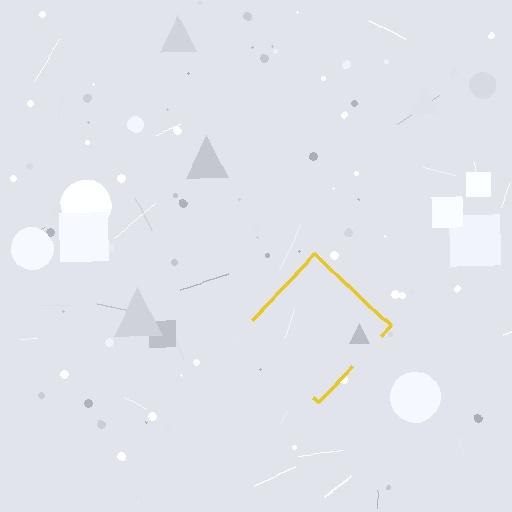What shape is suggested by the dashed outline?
The dashed outline suggests a diamond.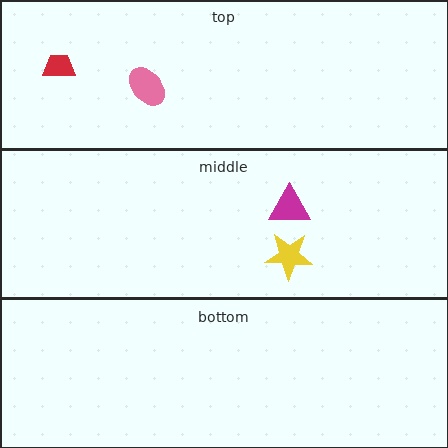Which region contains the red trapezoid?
The top region.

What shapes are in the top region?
The red trapezoid, the pink ellipse.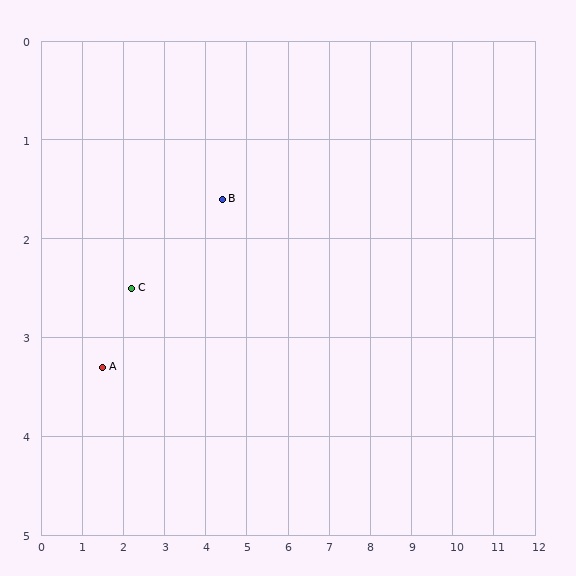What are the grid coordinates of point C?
Point C is at approximately (2.2, 2.5).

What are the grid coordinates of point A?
Point A is at approximately (1.5, 3.3).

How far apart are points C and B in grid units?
Points C and B are about 2.4 grid units apart.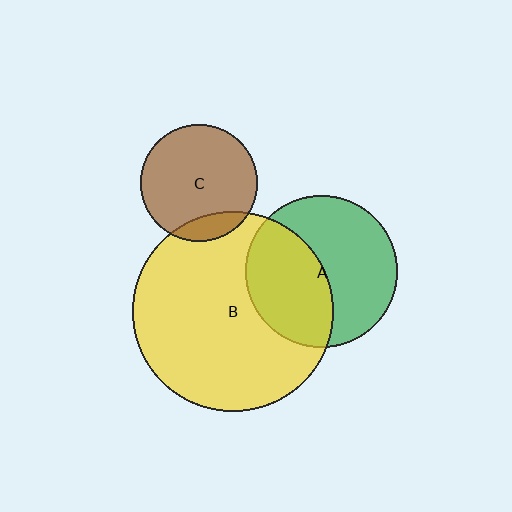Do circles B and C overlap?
Yes.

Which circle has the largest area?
Circle B (yellow).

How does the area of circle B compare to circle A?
Approximately 1.7 times.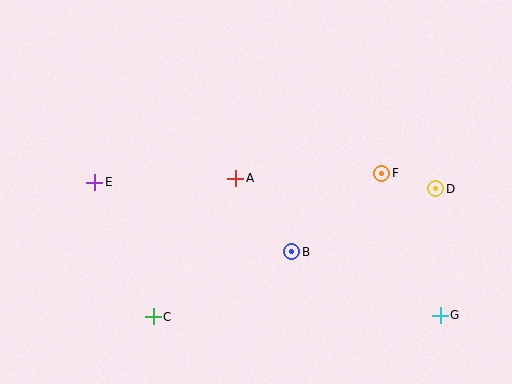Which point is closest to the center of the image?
Point A at (236, 178) is closest to the center.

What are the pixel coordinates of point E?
Point E is at (95, 182).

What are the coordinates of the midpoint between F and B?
The midpoint between F and B is at (337, 212).